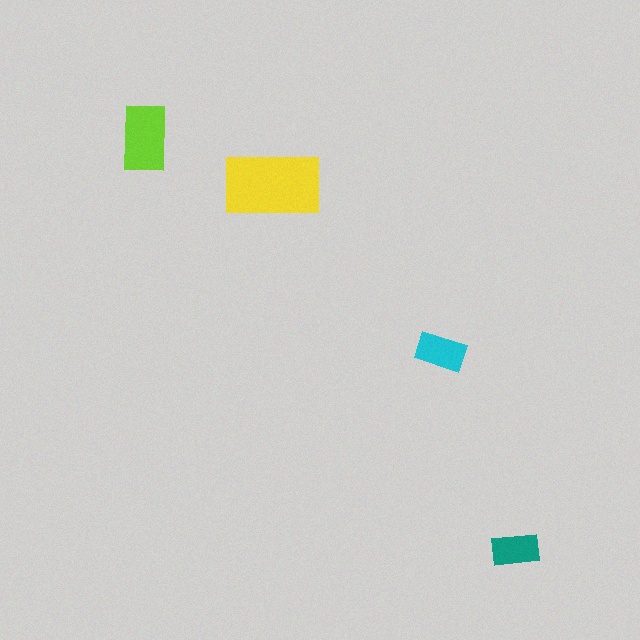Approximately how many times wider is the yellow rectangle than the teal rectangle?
About 2 times wider.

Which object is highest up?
The lime rectangle is topmost.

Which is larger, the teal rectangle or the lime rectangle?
The lime one.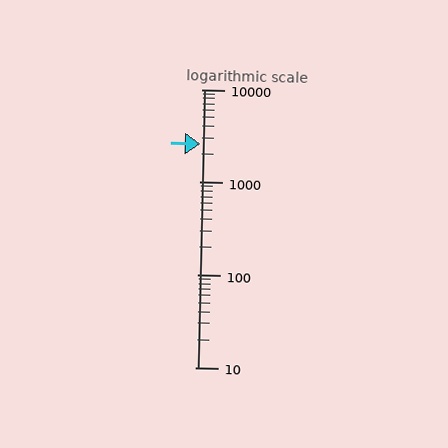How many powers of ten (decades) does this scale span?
The scale spans 3 decades, from 10 to 10000.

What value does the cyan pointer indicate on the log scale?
The pointer indicates approximately 2600.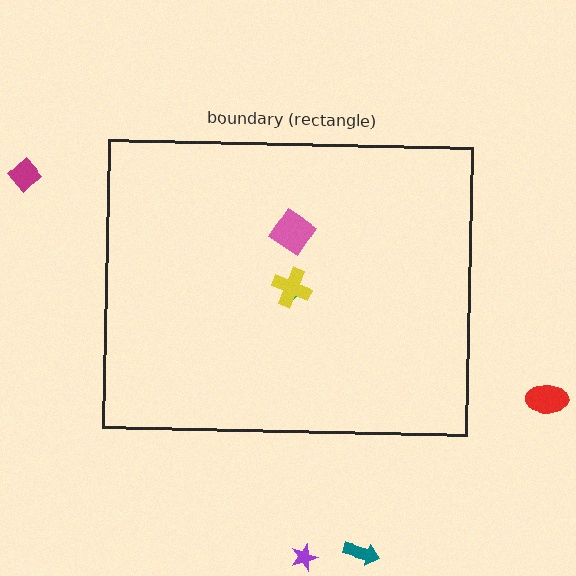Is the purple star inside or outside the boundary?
Outside.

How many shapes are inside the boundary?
3 inside, 4 outside.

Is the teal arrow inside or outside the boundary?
Outside.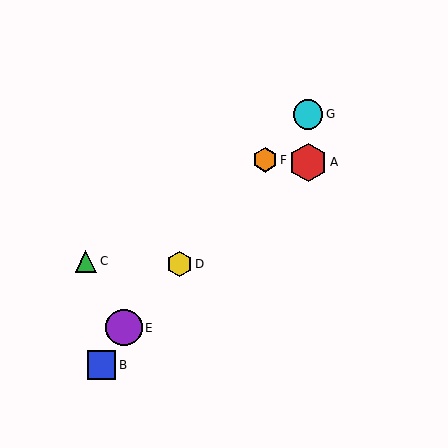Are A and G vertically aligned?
Yes, both are at x≈308.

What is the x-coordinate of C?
Object C is at x≈86.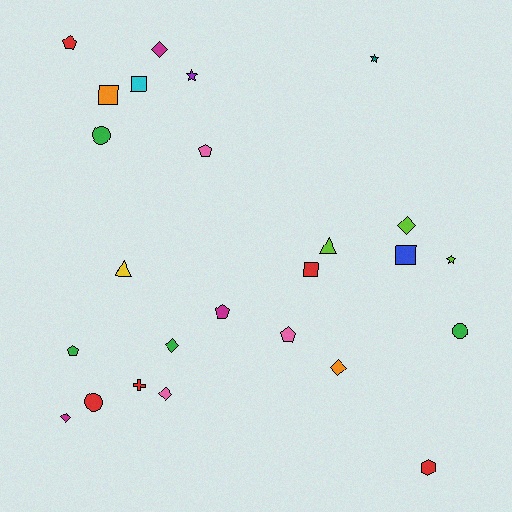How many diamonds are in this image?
There are 6 diamonds.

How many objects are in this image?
There are 25 objects.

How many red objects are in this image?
There are 5 red objects.